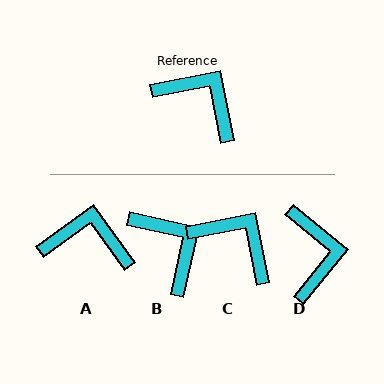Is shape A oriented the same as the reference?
No, it is off by about 24 degrees.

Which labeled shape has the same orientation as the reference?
C.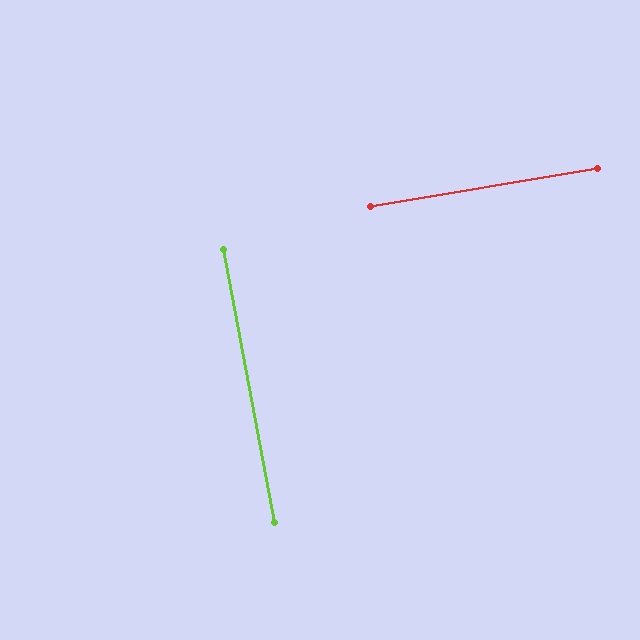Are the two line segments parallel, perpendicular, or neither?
Perpendicular — they meet at approximately 89°.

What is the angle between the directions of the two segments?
Approximately 89 degrees.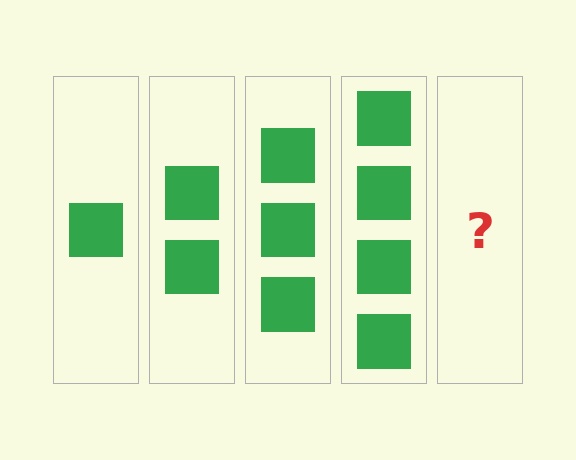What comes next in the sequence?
The next element should be 5 squares.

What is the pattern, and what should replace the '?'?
The pattern is that each step adds one more square. The '?' should be 5 squares.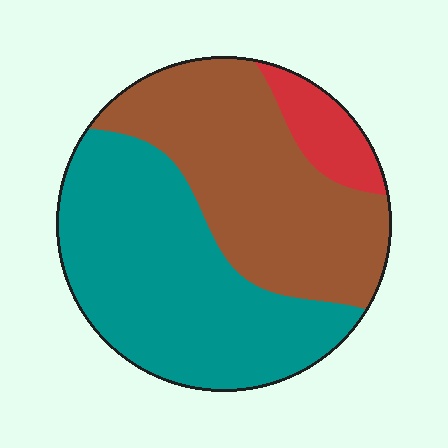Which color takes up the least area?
Red, at roughly 10%.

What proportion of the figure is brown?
Brown covers 42% of the figure.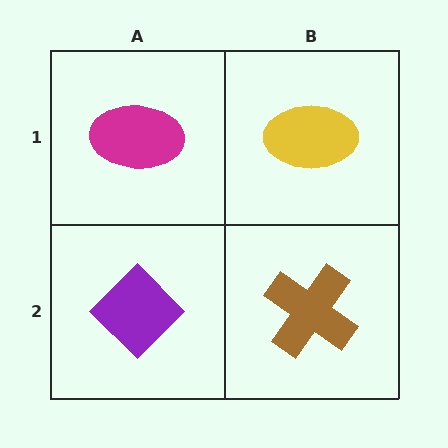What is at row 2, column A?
A purple diamond.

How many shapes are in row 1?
2 shapes.